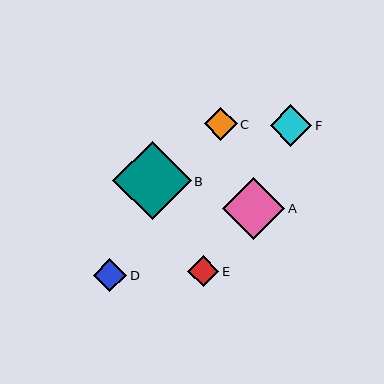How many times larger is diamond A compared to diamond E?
Diamond A is approximately 2.0 times the size of diamond E.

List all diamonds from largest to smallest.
From largest to smallest: B, A, F, C, D, E.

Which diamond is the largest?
Diamond B is the largest with a size of approximately 79 pixels.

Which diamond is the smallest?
Diamond E is the smallest with a size of approximately 31 pixels.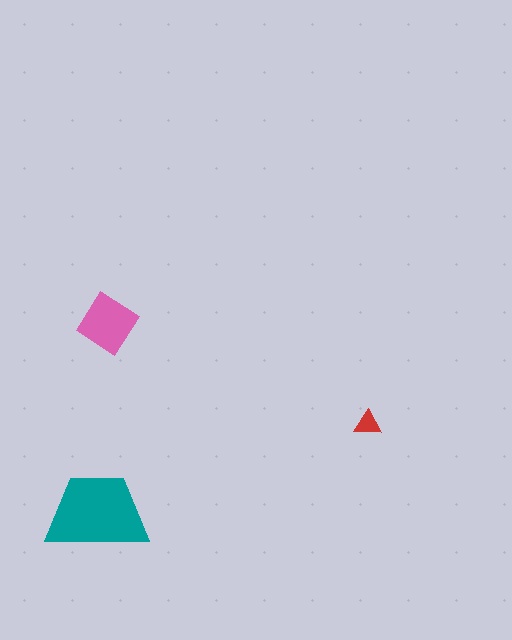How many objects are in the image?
There are 3 objects in the image.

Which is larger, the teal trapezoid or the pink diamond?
The teal trapezoid.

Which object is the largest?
The teal trapezoid.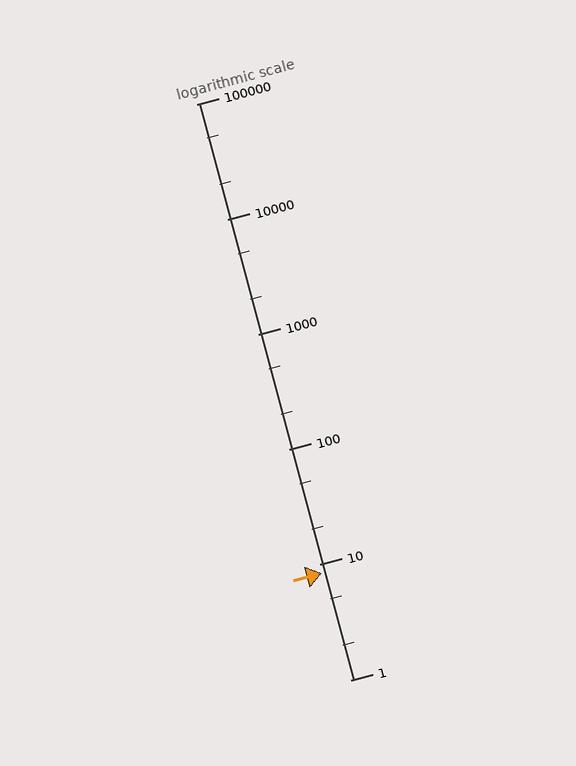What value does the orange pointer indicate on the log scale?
The pointer indicates approximately 8.4.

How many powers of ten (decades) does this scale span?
The scale spans 5 decades, from 1 to 100000.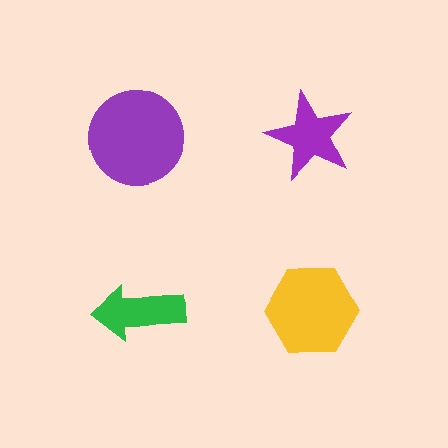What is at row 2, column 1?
A green arrow.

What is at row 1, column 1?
A purple circle.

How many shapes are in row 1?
2 shapes.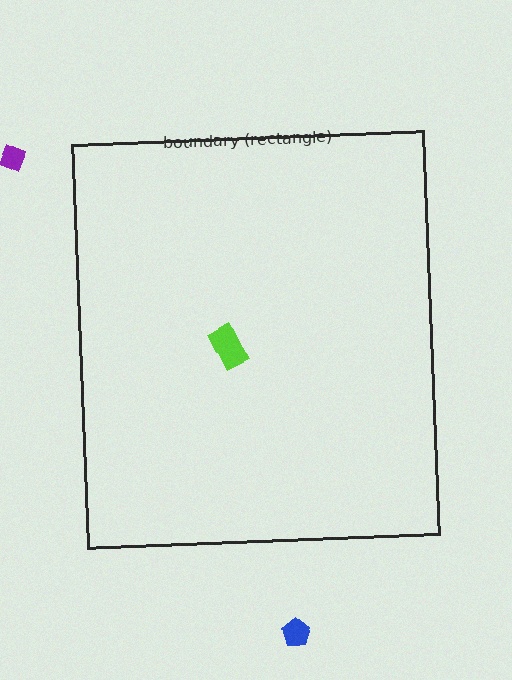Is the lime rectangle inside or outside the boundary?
Inside.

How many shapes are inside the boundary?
1 inside, 2 outside.